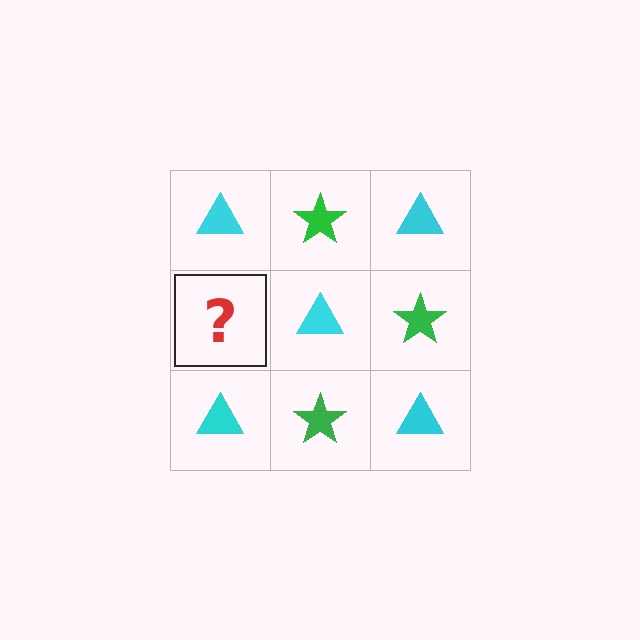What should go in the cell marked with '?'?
The missing cell should contain a green star.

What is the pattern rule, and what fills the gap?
The rule is that it alternates cyan triangle and green star in a checkerboard pattern. The gap should be filled with a green star.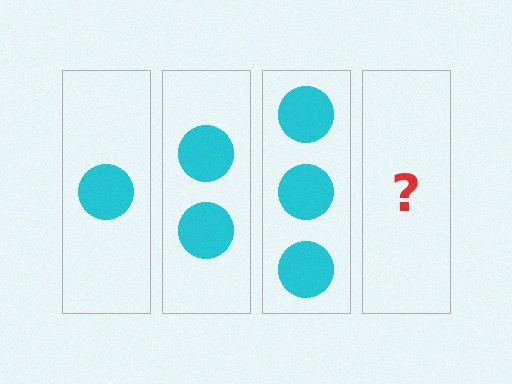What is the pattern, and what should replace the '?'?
The pattern is that each step adds one more circle. The '?' should be 4 circles.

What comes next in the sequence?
The next element should be 4 circles.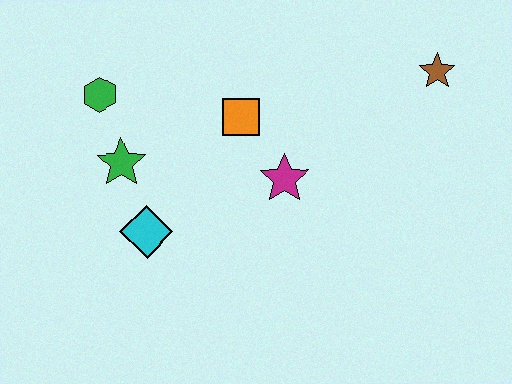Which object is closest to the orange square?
The magenta star is closest to the orange square.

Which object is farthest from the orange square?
The brown star is farthest from the orange square.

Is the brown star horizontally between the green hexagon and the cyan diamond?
No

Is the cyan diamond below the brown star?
Yes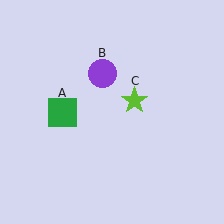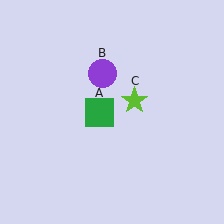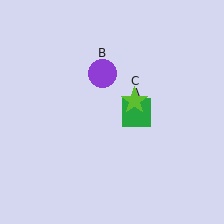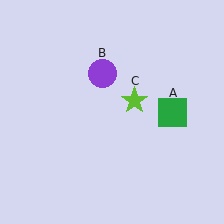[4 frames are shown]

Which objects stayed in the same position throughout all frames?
Purple circle (object B) and lime star (object C) remained stationary.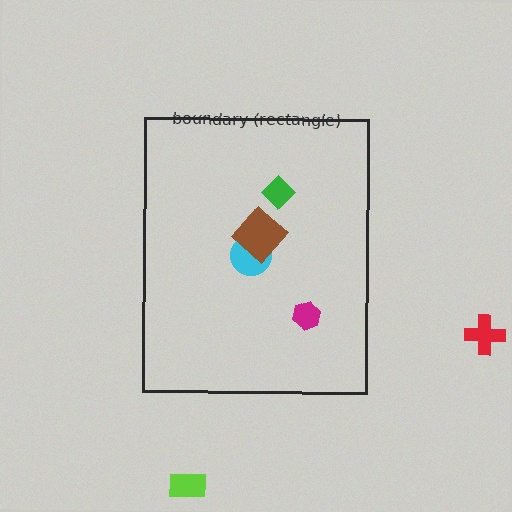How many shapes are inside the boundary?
4 inside, 2 outside.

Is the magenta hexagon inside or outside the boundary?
Inside.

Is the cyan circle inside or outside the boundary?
Inside.